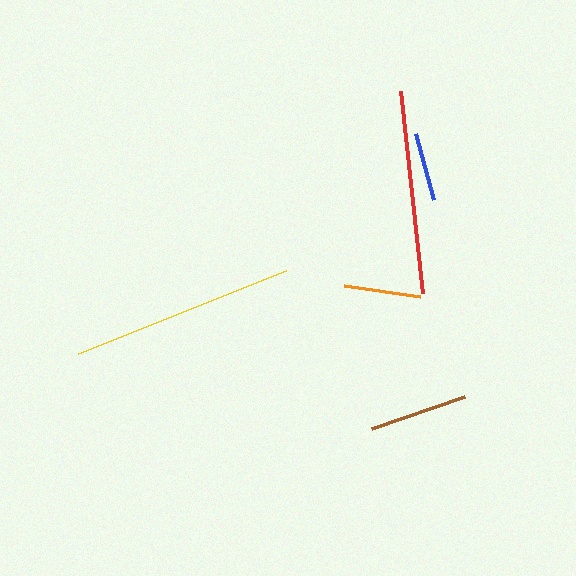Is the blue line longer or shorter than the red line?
The red line is longer than the blue line.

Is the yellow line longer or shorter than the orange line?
The yellow line is longer than the orange line.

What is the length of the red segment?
The red segment is approximately 203 pixels long.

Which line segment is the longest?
The yellow line is the longest at approximately 225 pixels.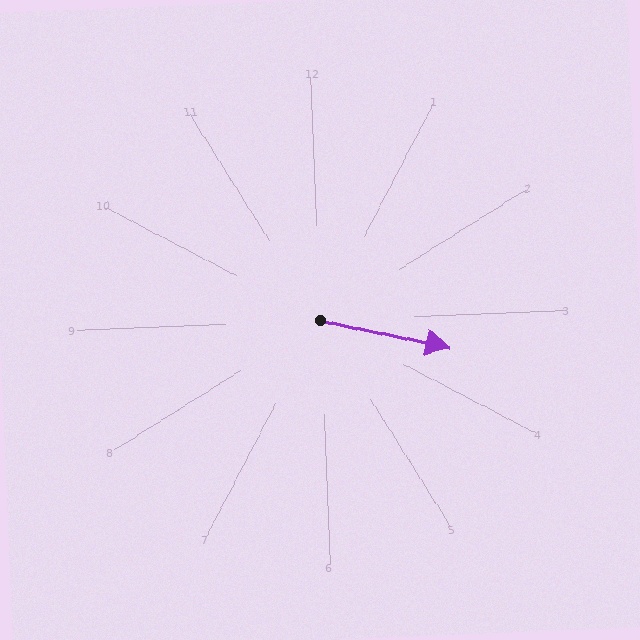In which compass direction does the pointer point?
East.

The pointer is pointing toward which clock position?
Roughly 3 o'clock.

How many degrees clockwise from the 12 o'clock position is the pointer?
Approximately 104 degrees.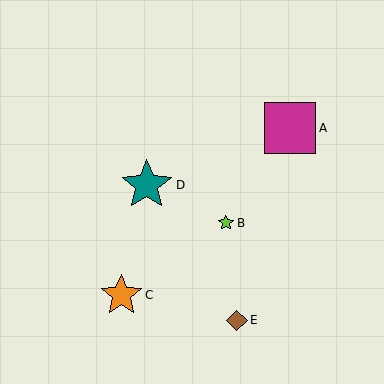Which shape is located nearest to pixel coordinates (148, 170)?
The teal star (labeled D) at (147, 185) is nearest to that location.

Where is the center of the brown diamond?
The center of the brown diamond is at (237, 320).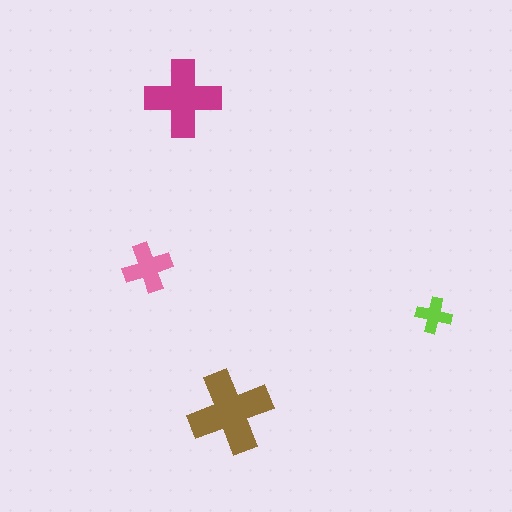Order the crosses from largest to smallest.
the brown one, the magenta one, the pink one, the lime one.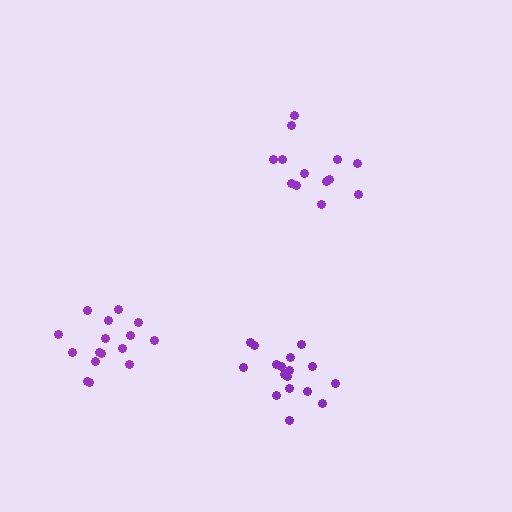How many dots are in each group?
Group 1: 13 dots, Group 2: 16 dots, Group 3: 17 dots (46 total).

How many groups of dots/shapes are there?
There are 3 groups.